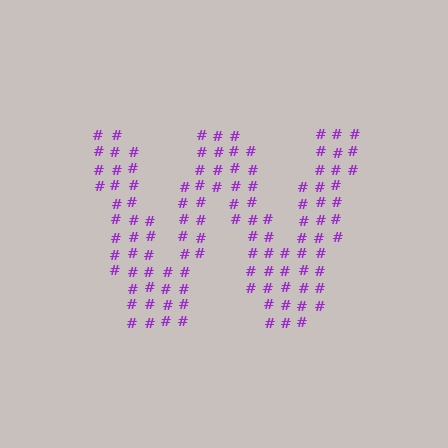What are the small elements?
The small elements are hash symbols.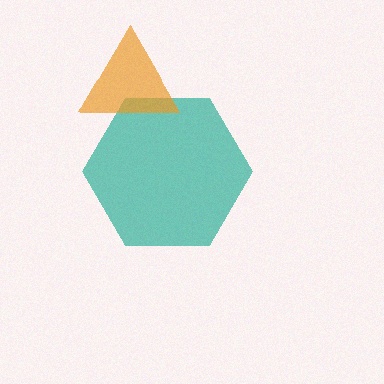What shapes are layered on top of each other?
The layered shapes are: a teal hexagon, an orange triangle.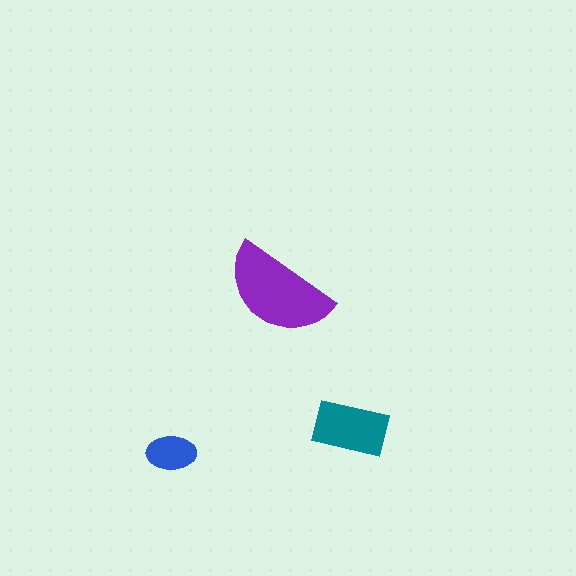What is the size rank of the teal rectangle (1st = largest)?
2nd.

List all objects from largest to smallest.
The purple semicircle, the teal rectangle, the blue ellipse.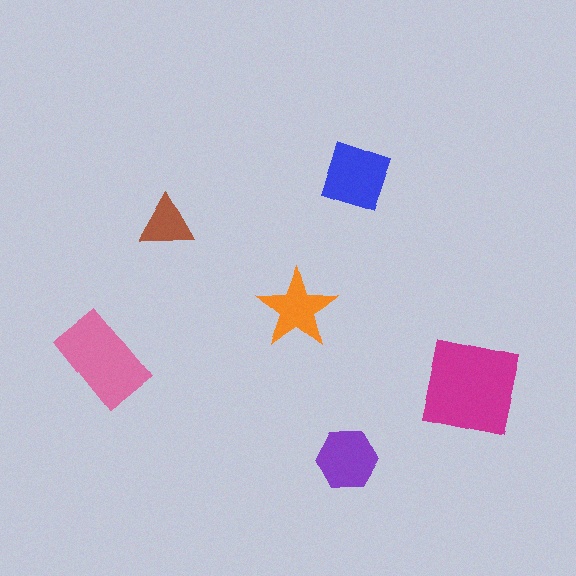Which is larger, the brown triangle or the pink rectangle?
The pink rectangle.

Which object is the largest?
The magenta square.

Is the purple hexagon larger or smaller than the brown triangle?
Larger.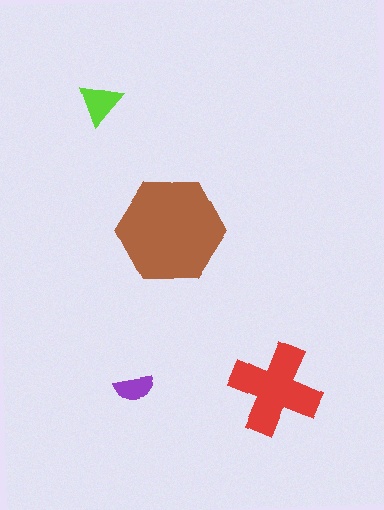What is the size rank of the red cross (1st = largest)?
2nd.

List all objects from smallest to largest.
The purple semicircle, the lime triangle, the red cross, the brown hexagon.